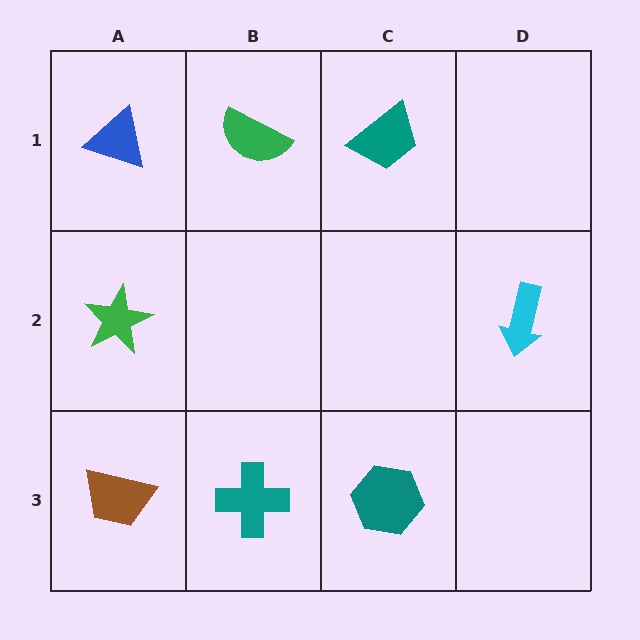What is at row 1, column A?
A blue triangle.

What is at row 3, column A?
A brown trapezoid.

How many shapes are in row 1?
3 shapes.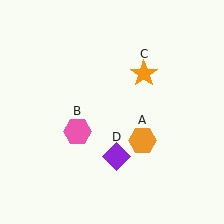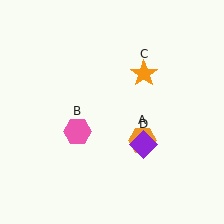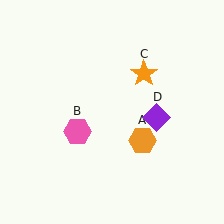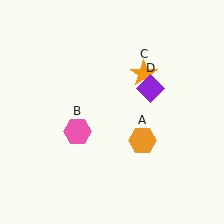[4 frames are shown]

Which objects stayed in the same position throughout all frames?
Orange hexagon (object A) and pink hexagon (object B) and orange star (object C) remained stationary.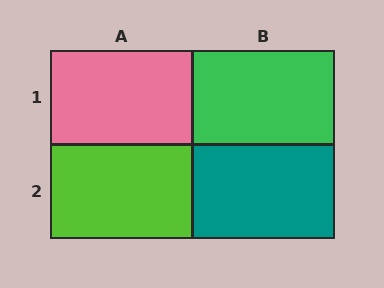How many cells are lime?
1 cell is lime.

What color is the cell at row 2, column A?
Lime.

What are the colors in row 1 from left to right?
Pink, green.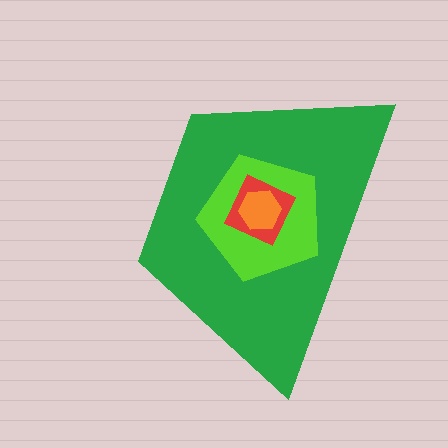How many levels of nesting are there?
4.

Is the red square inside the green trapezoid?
Yes.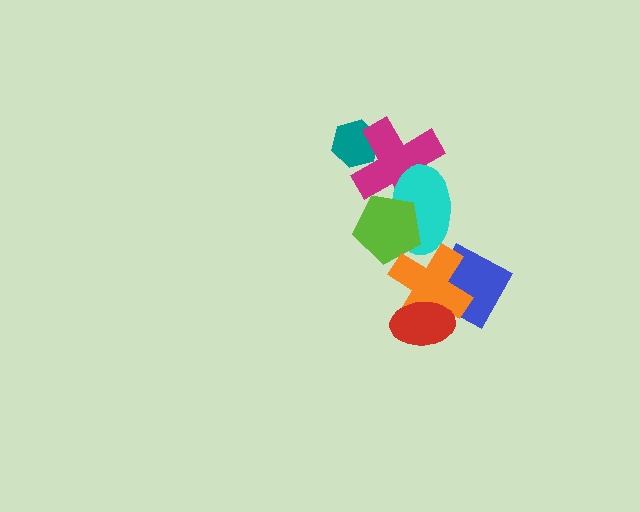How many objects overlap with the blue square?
1 object overlaps with the blue square.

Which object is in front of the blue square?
The orange cross is in front of the blue square.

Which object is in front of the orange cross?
The red ellipse is in front of the orange cross.